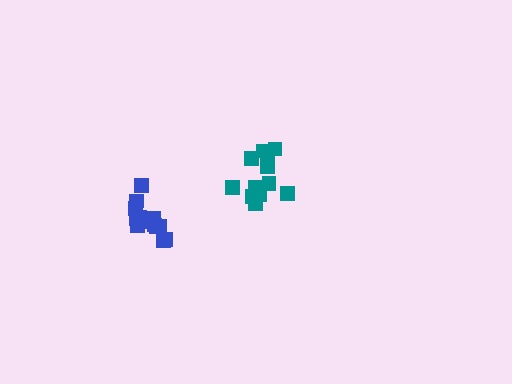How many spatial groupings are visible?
There are 2 spatial groupings.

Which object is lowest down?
The blue cluster is bottommost.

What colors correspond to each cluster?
The clusters are colored: teal, blue.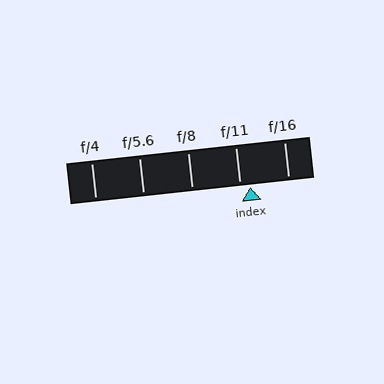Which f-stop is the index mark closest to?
The index mark is closest to f/11.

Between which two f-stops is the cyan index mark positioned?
The index mark is between f/11 and f/16.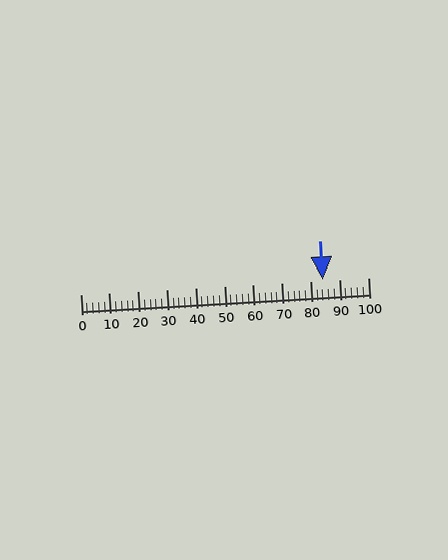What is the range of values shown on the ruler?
The ruler shows values from 0 to 100.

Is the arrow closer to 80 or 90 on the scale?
The arrow is closer to 80.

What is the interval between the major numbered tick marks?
The major tick marks are spaced 10 units apart.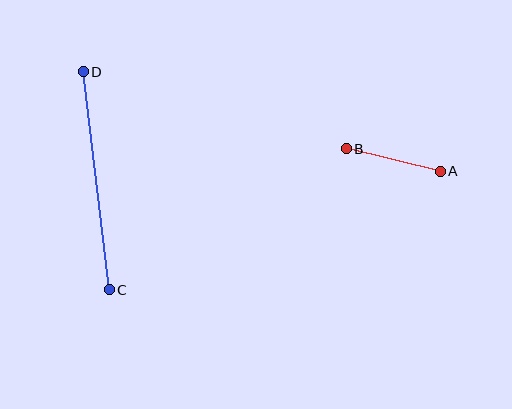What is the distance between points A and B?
The distance is approximately 97 pixels.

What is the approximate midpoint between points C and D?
The midpoint is at approximately (96, 181) pixels.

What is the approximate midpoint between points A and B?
The midpoint is at approximately (393, 160) pixels.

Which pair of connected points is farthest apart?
Points C and D are farthest apart.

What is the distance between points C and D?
The distance is approximately 220 pixels.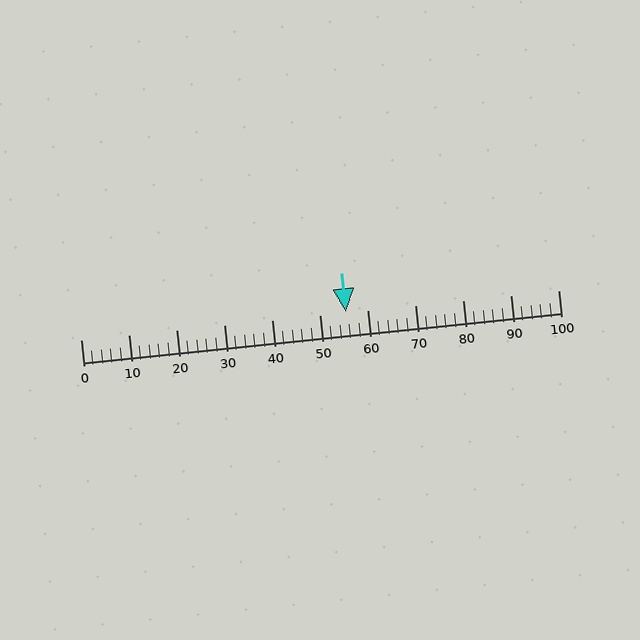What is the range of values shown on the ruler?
The ruler shows values from 0 to 100.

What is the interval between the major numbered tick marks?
The major tick marks are spaced 10 units apart.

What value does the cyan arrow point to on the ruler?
The cyan arrow points to approximately 56.